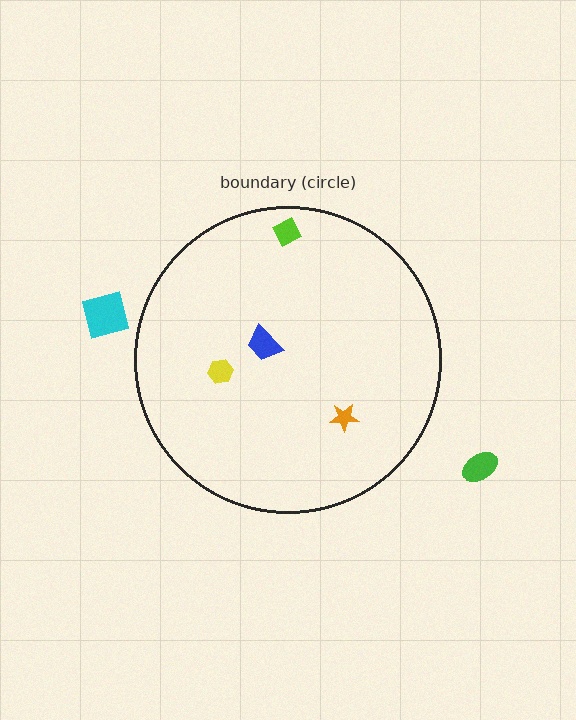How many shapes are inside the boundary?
4 inside, 2 outside.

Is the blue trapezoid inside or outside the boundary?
Inside.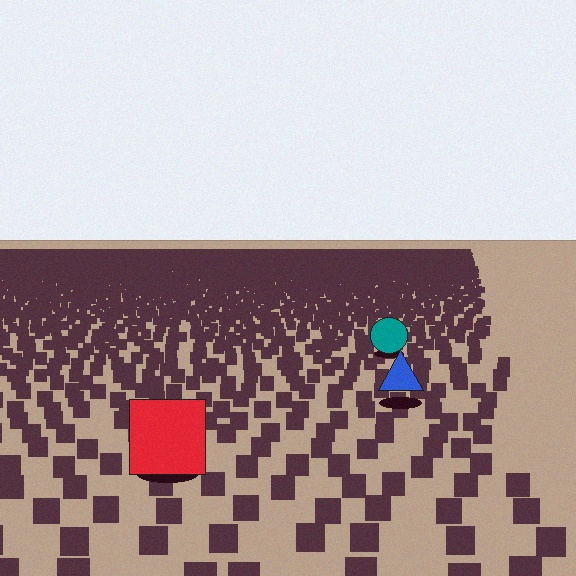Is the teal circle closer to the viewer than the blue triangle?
No. The blue triangle is closer — you can tell from the texture gradient: the ground texture is coarser near it.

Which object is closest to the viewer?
The red square is closest. The texture marks near it are larger and more spread out.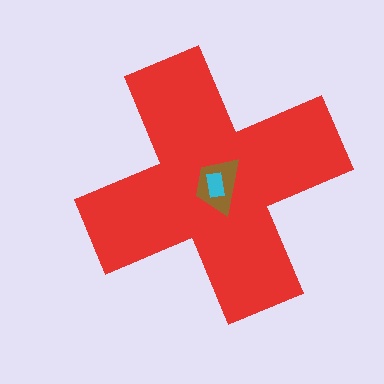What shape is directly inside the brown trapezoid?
The cyan rectangle.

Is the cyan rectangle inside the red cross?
Yes.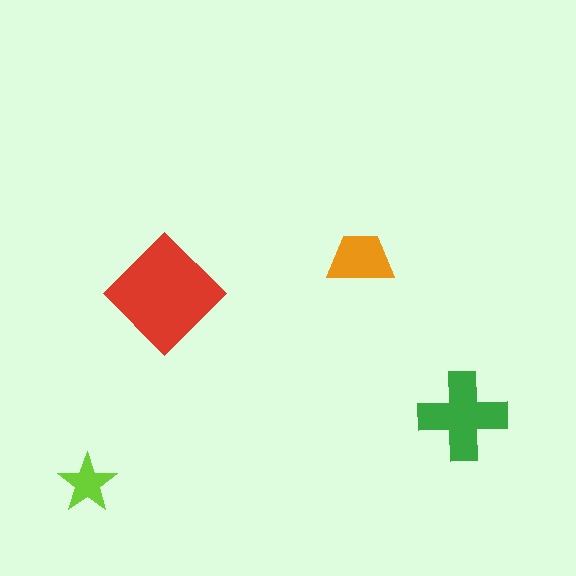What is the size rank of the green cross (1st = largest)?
2nd.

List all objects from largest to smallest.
The red diamond, the green cross, the orange trapezoid, the lime star.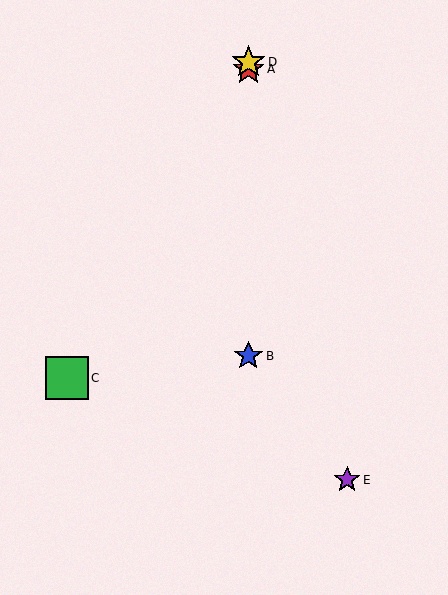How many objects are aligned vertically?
3 objects (A, B, D) are aligned vertically.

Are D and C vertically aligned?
No, D is at x≈248 and C is at x≈67.